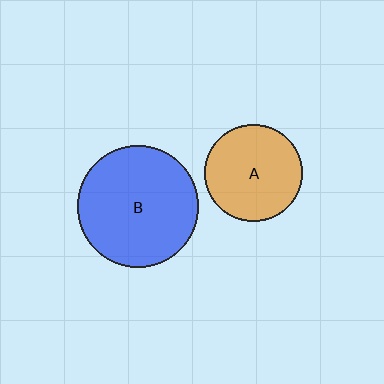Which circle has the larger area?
Circle B (blue).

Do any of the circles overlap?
No, none of the circles overlap.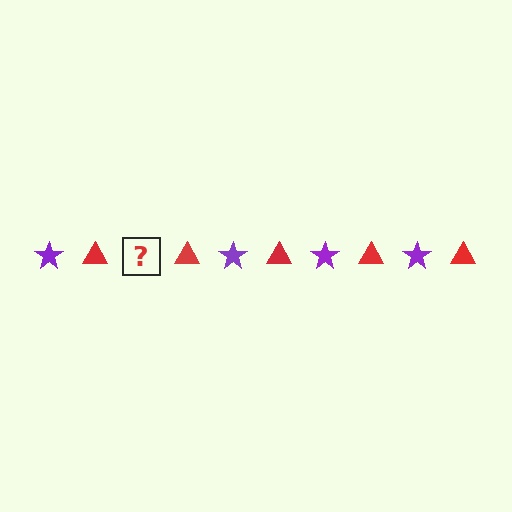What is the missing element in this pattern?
The missing element is a purple star.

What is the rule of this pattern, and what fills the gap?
The rule is that the pattern alternates between purple star and red triangle. The gap should be filled with a purple star.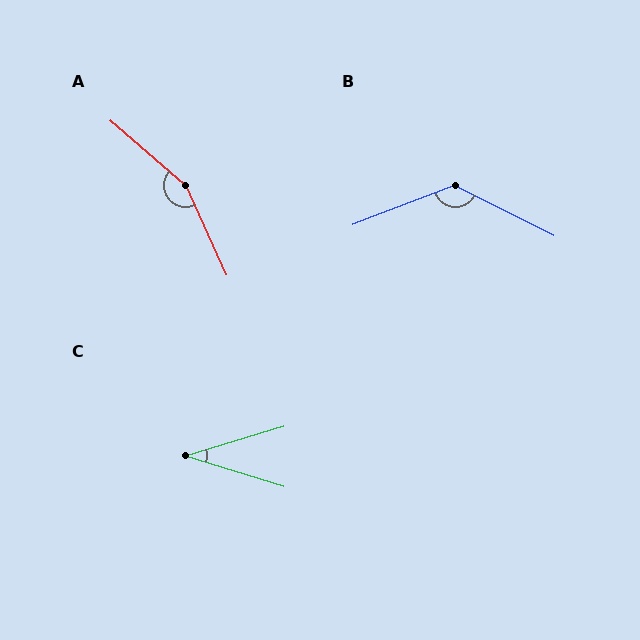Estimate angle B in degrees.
Approximately 132 degrees.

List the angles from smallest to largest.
C (34°), B (132°), A (155°).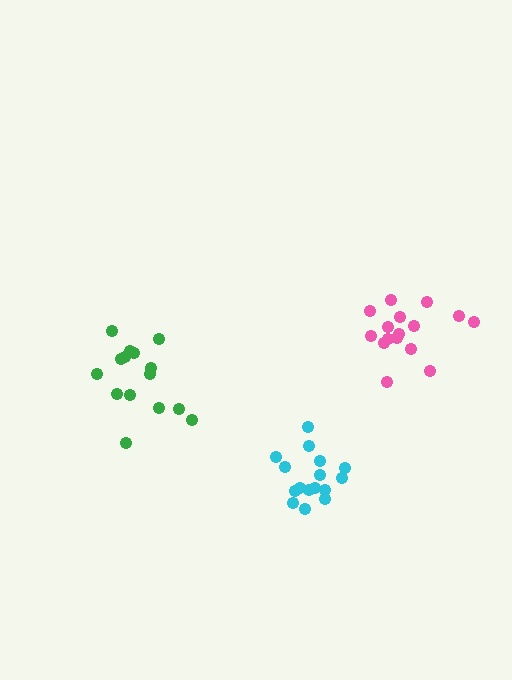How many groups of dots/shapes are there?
There are 3 groups.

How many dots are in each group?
Group 1: 15 dots, Group 2: 16 dots, Group 3: 16 dots (47 total).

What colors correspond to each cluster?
The clusters are colored: green, pink, cyan.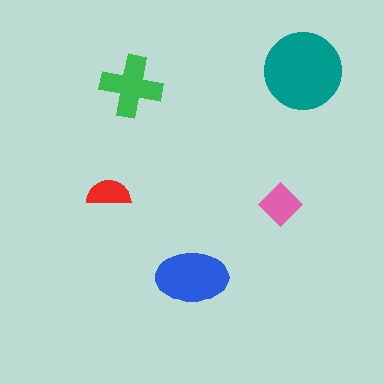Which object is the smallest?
The red semicircle.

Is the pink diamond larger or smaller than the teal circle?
Smaller.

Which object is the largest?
The teal circle.